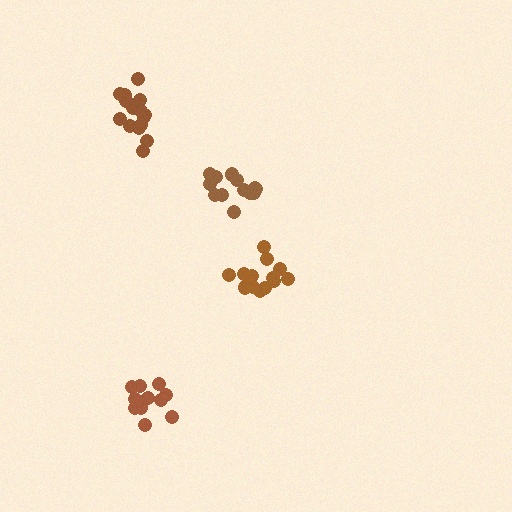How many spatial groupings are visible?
There are 4 spatial groupings.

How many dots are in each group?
Group 1: 13 dots, Group 2: 12 dots, Group 3: 13 dots, Group 4: 15 dots (53 total).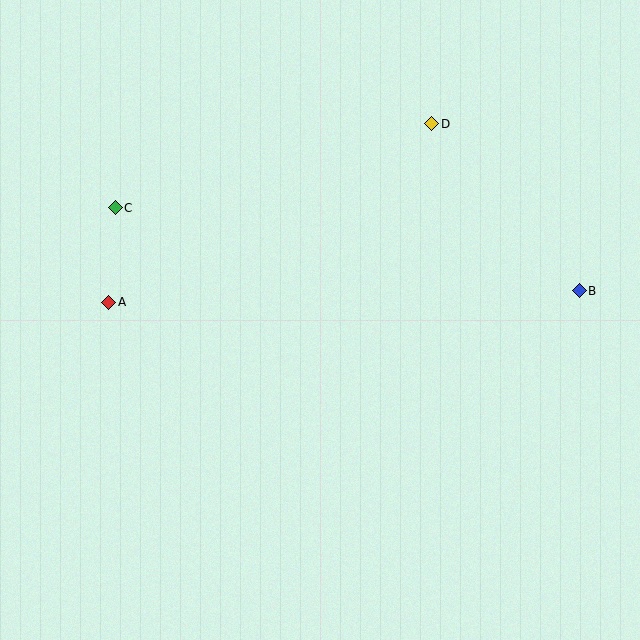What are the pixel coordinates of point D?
Point D is at (432, 124).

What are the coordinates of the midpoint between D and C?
The midpoint between D and C is at (274, 166).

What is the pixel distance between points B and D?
The distance between B and D is 223 pixels.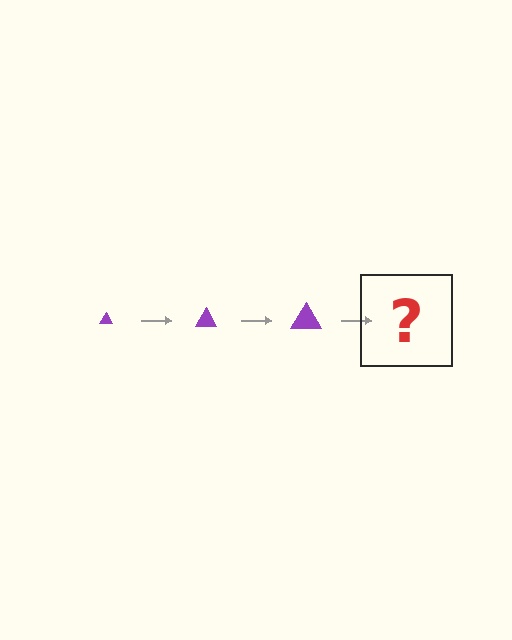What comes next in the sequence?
The next element should be a purple triangle, larger than the previous one.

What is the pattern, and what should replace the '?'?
The pattern is that the triangle gets progressively larger each step. The '?' should be a purple triangle, larger than the previous one.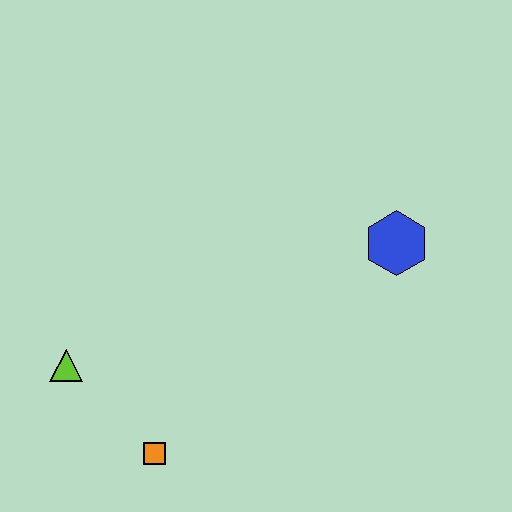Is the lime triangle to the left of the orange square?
Yes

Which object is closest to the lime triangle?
The orange square is closest to the lime triangle.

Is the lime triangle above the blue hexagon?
No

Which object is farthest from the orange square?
The blue hexagon is farthest from the orange square.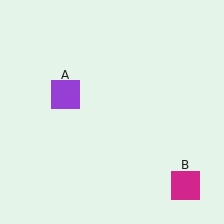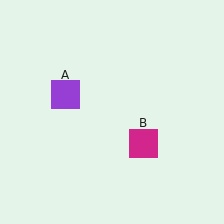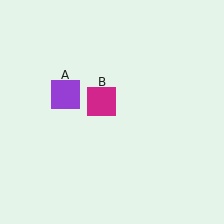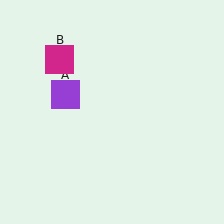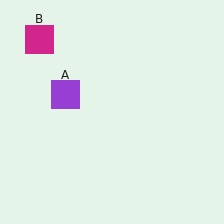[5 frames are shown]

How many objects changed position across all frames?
1 object changed position: magenta square (object B).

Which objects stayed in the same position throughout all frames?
Purple square (object A) remained stationary.